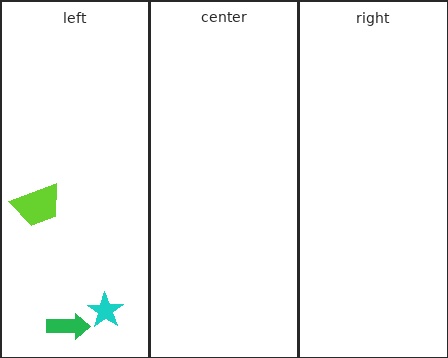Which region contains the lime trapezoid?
The left region.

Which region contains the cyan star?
The left region.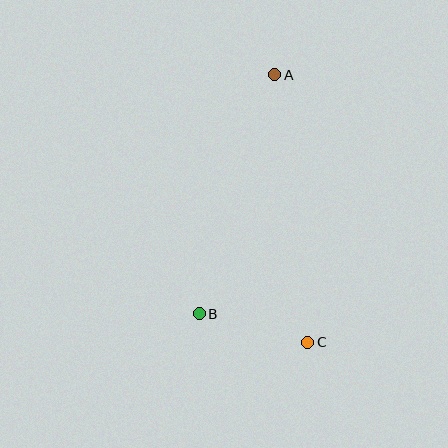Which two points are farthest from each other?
Points A and C are farthest from each other.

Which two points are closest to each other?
Points B and C are closest to each other.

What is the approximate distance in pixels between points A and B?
The distance between A and B is approximately 250 pixels.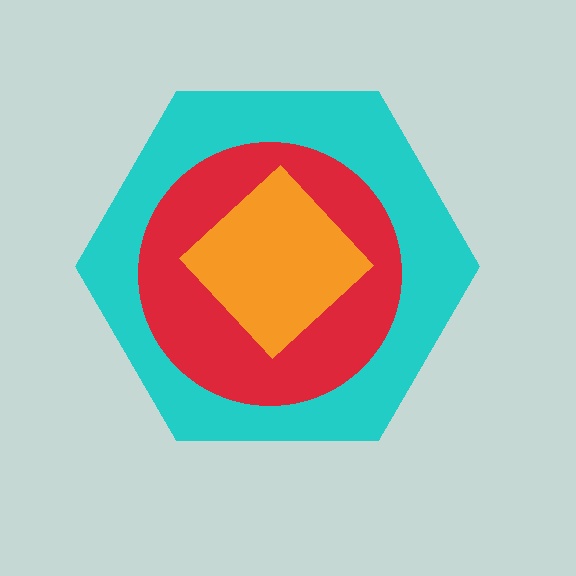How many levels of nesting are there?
3.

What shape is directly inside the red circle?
The orange diamond.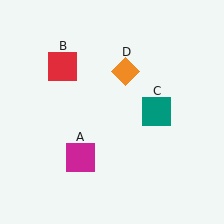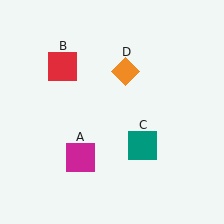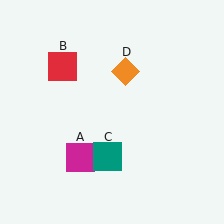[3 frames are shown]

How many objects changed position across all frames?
1 object changed position: teal square (object C).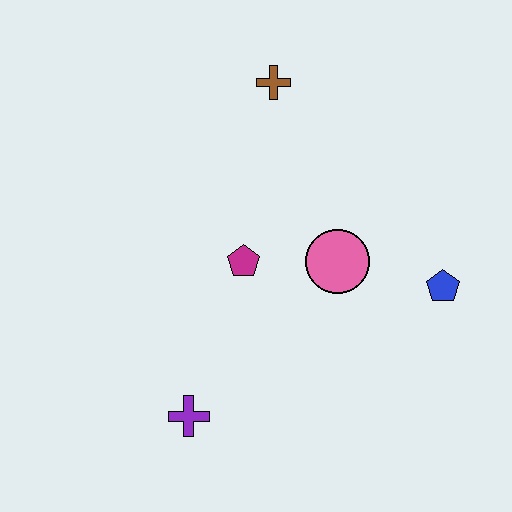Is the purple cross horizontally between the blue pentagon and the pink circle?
No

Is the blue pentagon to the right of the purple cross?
Yes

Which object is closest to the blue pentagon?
The pink circle is closest to the blue pentagon.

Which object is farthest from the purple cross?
The brown cross is farthest from the purple cross.